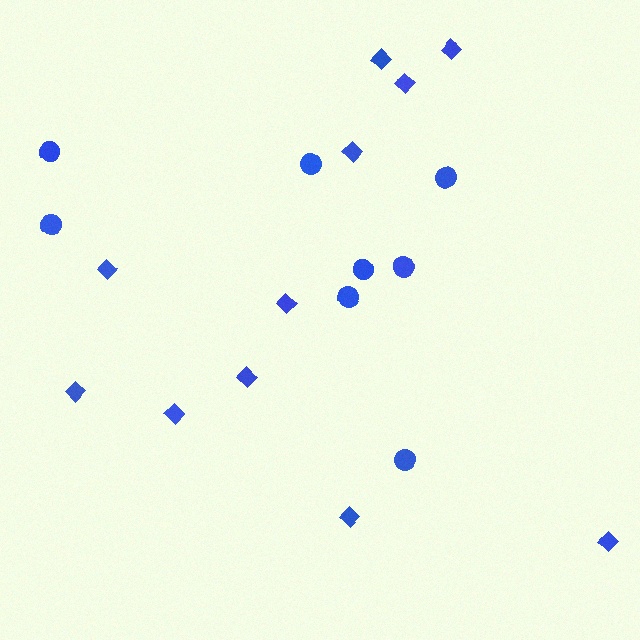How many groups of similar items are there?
There are 2 groups: one group of diamonds (11) and one group of circles (8).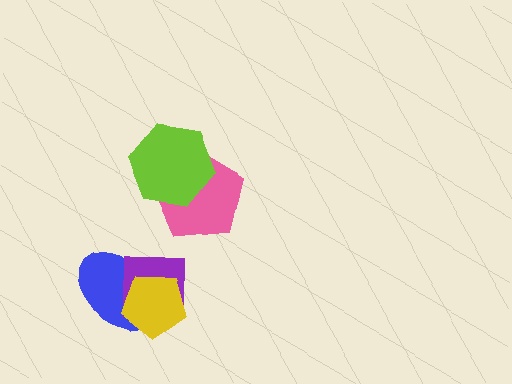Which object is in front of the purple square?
The yellow pentagon is in front of the purple square.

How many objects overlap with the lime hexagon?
1 object overlaps with the lime hexagon.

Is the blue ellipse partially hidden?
Yes, it is partially covered by another shape.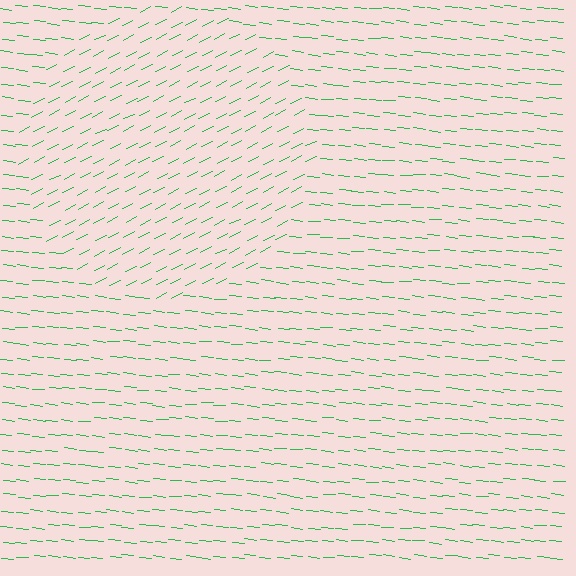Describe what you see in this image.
The image is filled with small green line segments. A circle region in the image has lines oriented differently from the surrounding lines, creating a visible texture boundary.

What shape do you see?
I see a circle.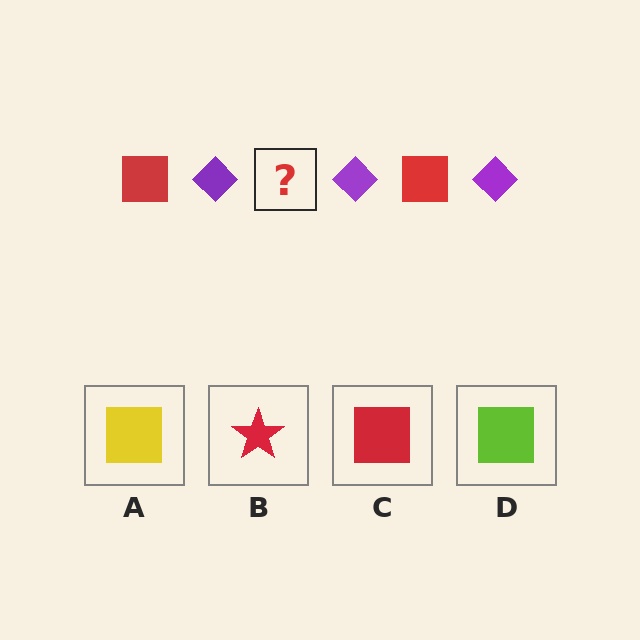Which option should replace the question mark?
Option C.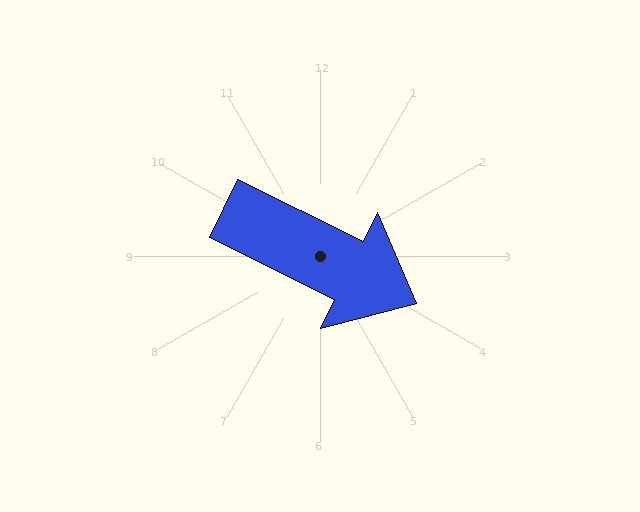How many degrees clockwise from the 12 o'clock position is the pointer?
Approximately 116 degrees.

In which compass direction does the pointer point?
Southeast.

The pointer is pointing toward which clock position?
Roughly 4 o'clock.